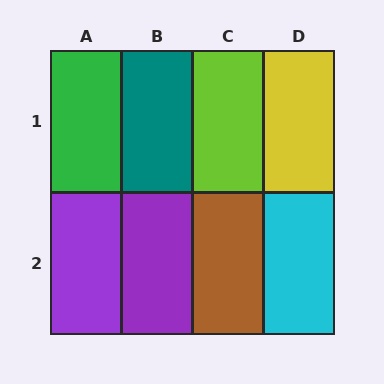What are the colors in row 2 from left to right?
Purple, purple, brown, cyan.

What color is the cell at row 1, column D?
Yellow.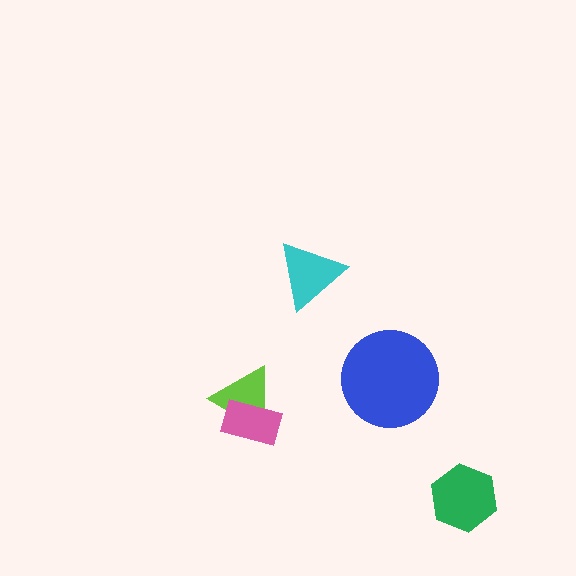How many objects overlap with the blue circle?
0 objects overlap with the blue circle.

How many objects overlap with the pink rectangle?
1 object overlaps with the pink rectangle.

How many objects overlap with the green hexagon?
0 objects overlap with the green hexagon.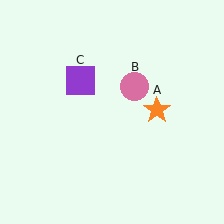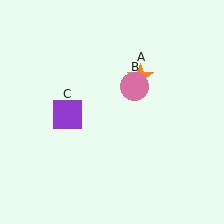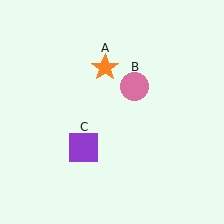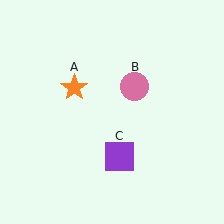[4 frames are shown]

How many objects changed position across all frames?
2 objects changed position: orange star (object A), purple square (object C).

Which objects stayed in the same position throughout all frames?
Pink circle (object B) remained stationary.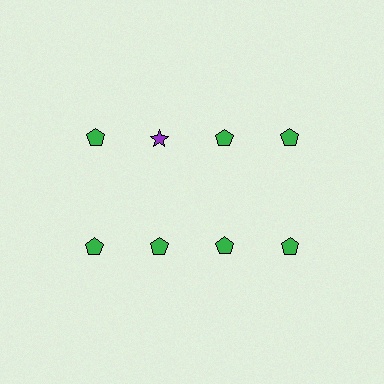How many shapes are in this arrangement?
There are 8 shapes arranged in a grid pattern.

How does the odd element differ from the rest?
It differs in both color (purple instead of green) and shape (star instead of pentagon).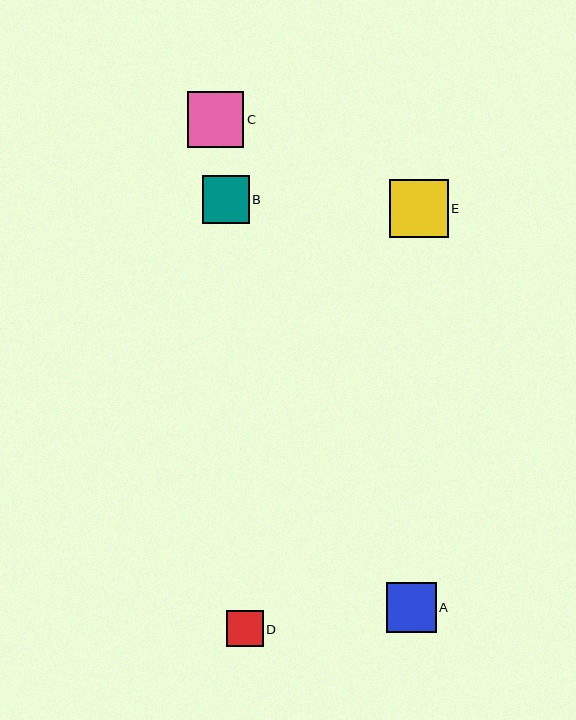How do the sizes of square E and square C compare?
Square E and square C are approximately the same size.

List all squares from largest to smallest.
From largest to smallest: E, C, A, B, D.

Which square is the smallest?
Square D is the smallest with a size of approximately 36 pixels.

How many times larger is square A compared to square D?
Square A is approximately 1.4 times the size of square D.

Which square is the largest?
Square E is the largest with a size of approximately 58 pixels.